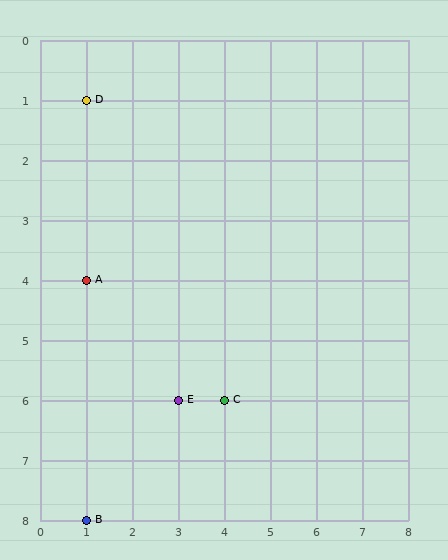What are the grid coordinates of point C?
Point C is at grid coordinates (4, 6).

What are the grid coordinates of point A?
Point A is at grid coordinates (1, 4).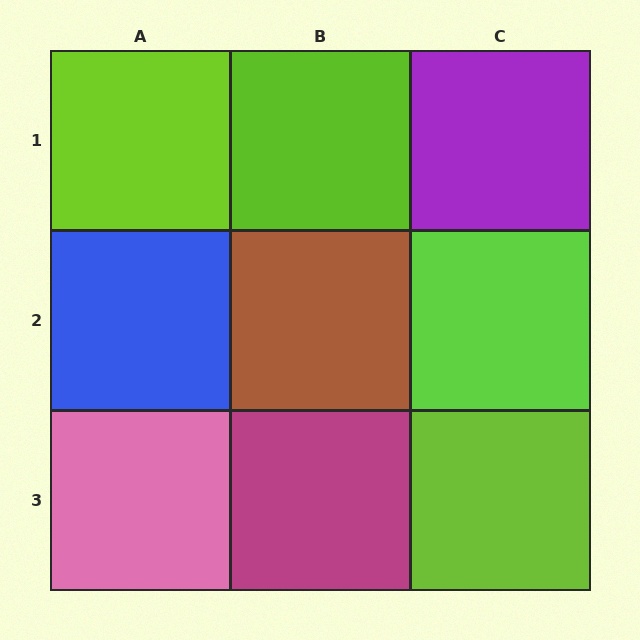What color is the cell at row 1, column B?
Lime.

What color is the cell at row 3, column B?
Magenta.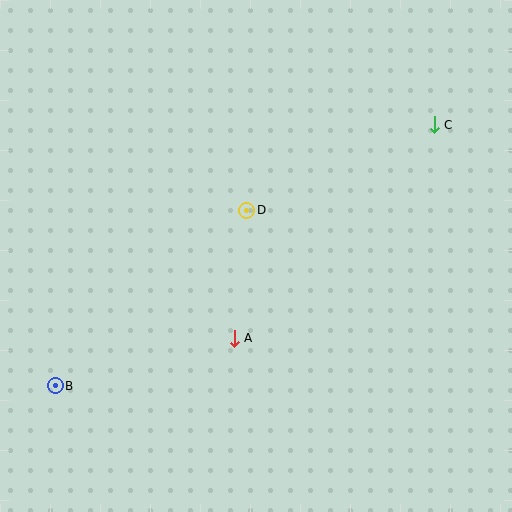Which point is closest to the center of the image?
Point D at (247, 210) is closest to the center.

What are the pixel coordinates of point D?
Point D is at (247, 210).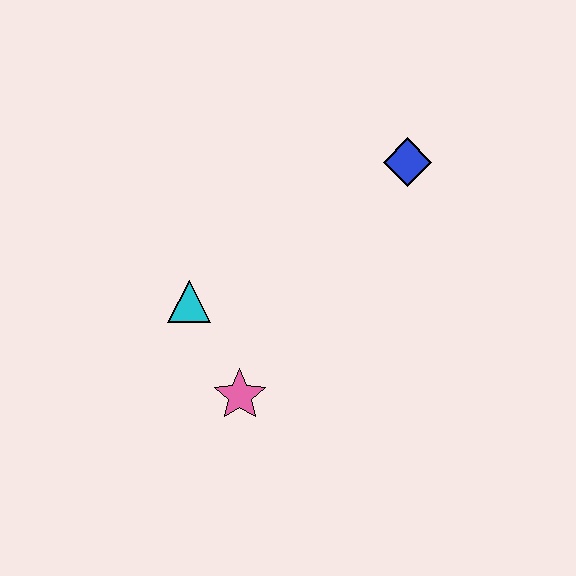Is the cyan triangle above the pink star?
Yes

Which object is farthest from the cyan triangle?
The blue diamond is farthest from the cyan triangle.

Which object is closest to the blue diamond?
The cyan triangle is closest to the blue diamond.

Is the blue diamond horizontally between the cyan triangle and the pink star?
No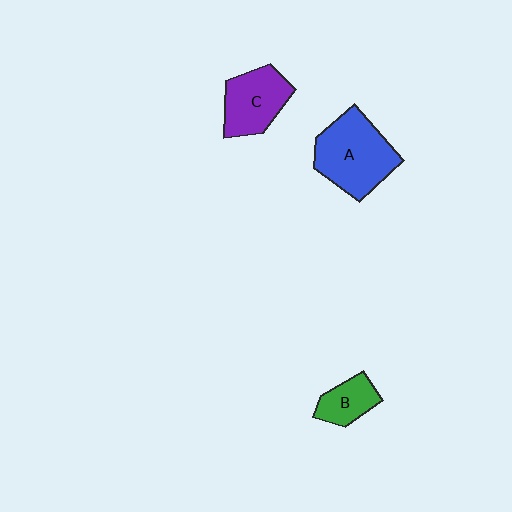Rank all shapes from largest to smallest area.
From largest to smallest: A (blue), C (purple), B (green).